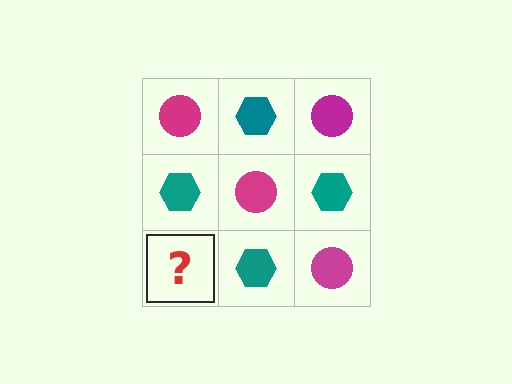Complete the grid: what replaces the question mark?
The question mark should be replaced with a magenta circle.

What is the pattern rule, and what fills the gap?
The rule is that it alternates magenta circle and teal hexagon in a checkerboard pattern. The gap should be filled with a magenta circle.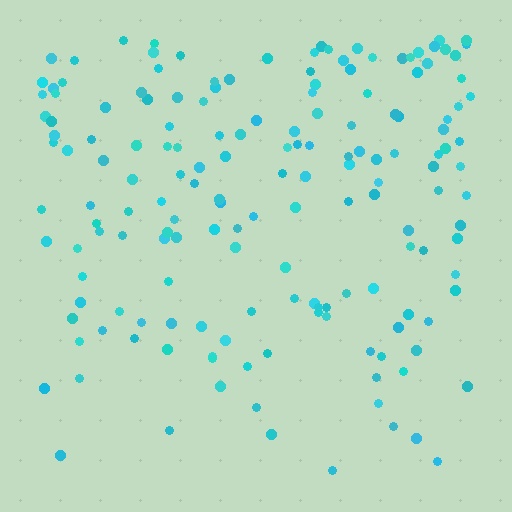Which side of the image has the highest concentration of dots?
The top.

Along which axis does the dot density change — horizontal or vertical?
Vertical.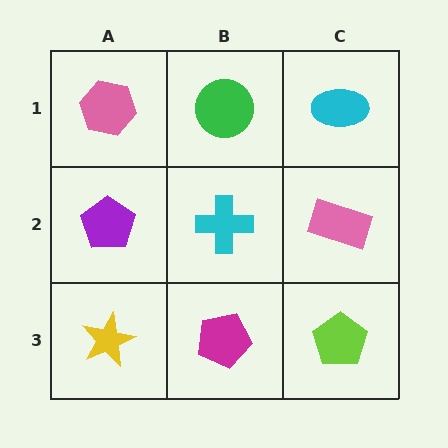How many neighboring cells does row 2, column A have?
3.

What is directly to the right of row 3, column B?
A lime pentagon.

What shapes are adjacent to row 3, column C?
A pink rectangle (row 2, column C), a magenta pentagon (row 3, column B).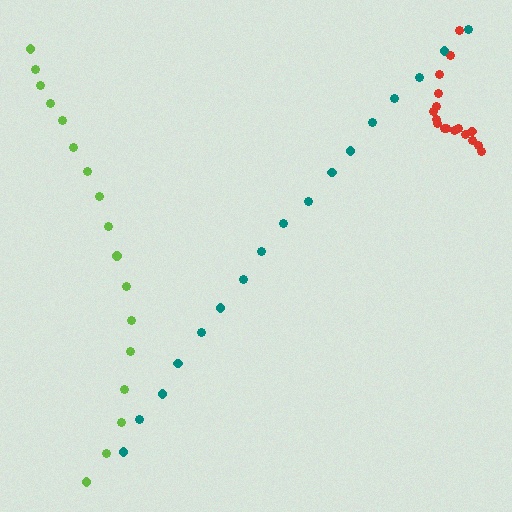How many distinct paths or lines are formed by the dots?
There are 3 distinct paths.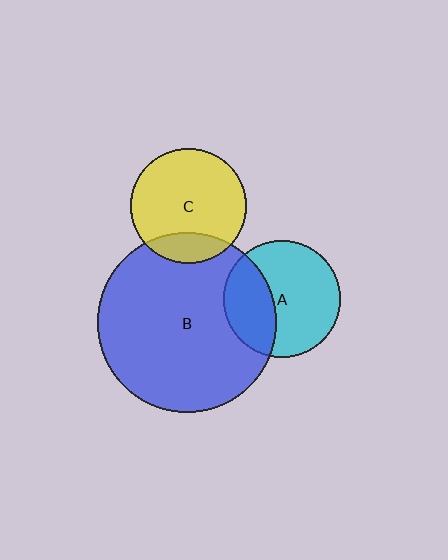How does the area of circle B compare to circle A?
Approximately 2.3 times.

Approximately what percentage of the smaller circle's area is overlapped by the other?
Approximately 35%.